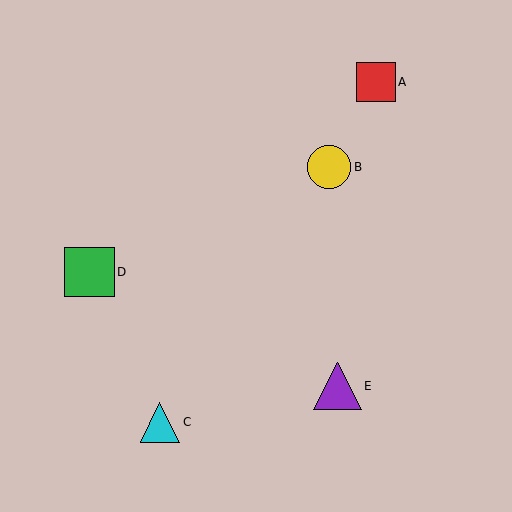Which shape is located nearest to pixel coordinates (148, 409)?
The cyan triangle (labeled C) at (160, 422) is nearest to that location.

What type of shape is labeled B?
Shape B is a yellow circle.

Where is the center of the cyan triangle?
The center of the cyan triangle is at (160, 422).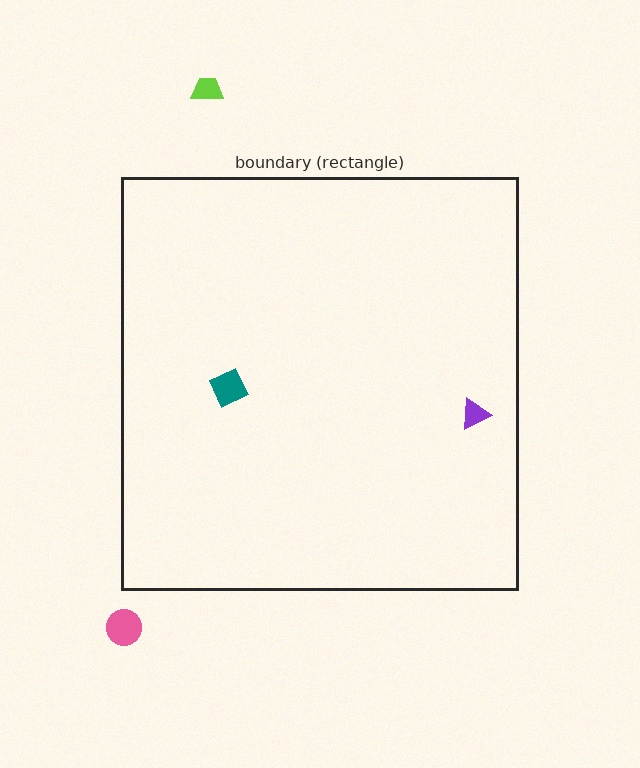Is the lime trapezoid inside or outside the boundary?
Outside.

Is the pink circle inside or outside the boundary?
Outside.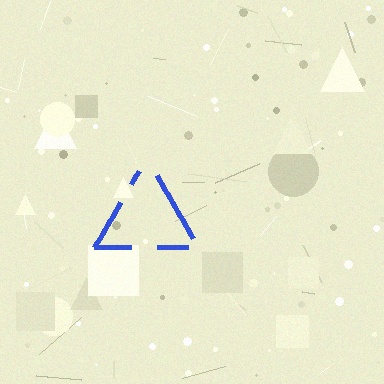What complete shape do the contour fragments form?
The contour fragments form a triangle.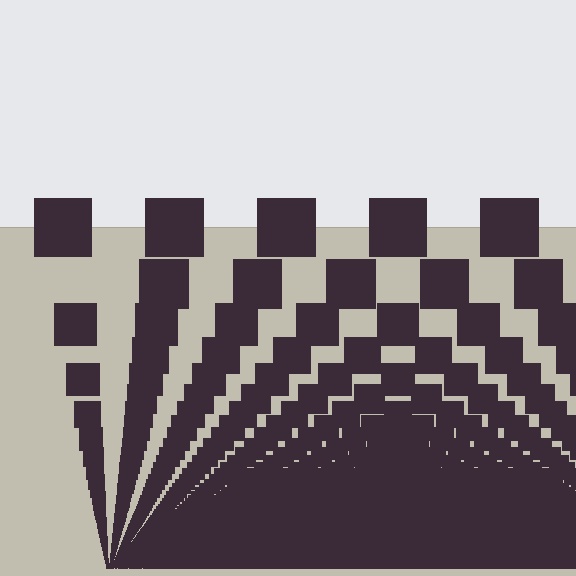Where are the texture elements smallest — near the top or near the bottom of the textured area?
Near the bottom.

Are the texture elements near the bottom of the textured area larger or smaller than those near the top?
Smaller. The gradient is inverted — elements near the bottom are smaller and denser.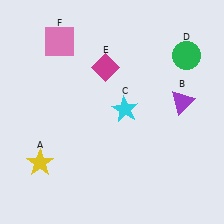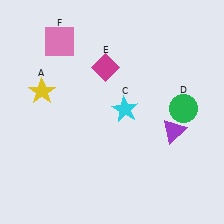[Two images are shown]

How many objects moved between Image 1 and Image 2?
3 objects moved between the two images.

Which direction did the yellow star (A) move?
The yellow star (A) moved up.